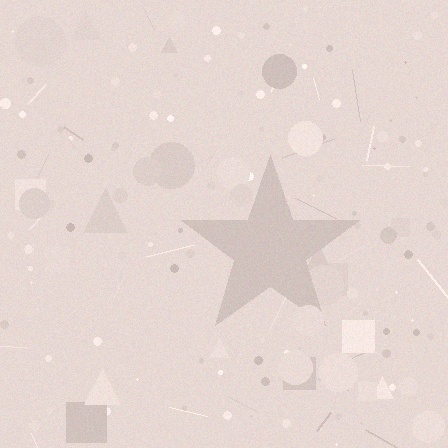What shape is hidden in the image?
A star is hidden in the image.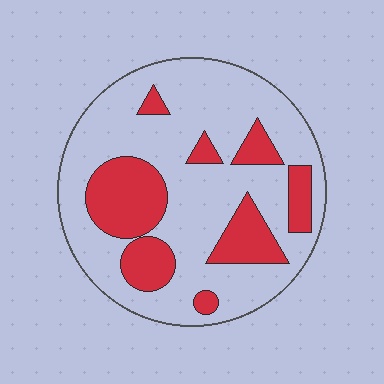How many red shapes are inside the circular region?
8.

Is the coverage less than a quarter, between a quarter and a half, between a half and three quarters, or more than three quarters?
Between a quarter and a half.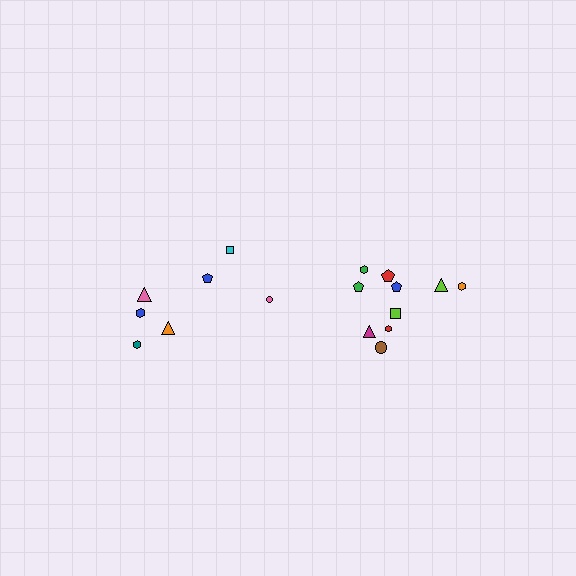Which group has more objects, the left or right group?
The right group.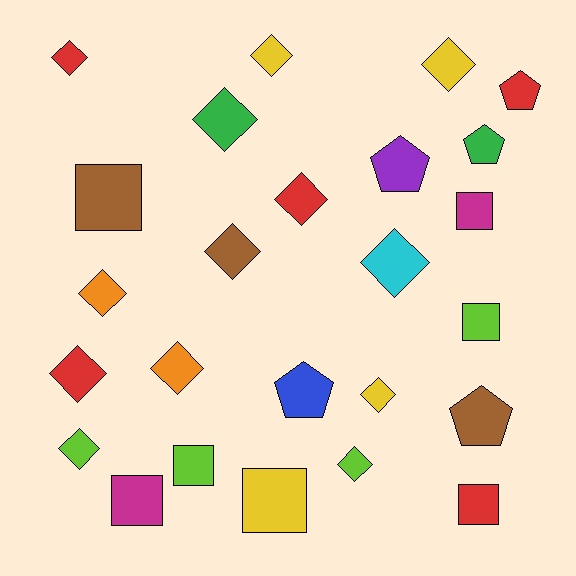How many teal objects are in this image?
There are no teal objects.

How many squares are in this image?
There are 7 squares.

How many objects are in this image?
There are 25 objects.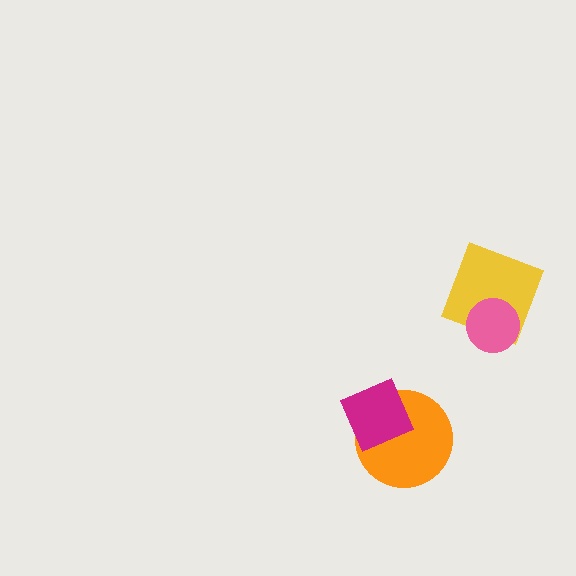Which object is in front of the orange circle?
The magenta diamond is in front of the orange circle.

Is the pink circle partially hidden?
No, no other shape covers it.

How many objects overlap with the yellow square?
1 object overlaps with the yellow square.